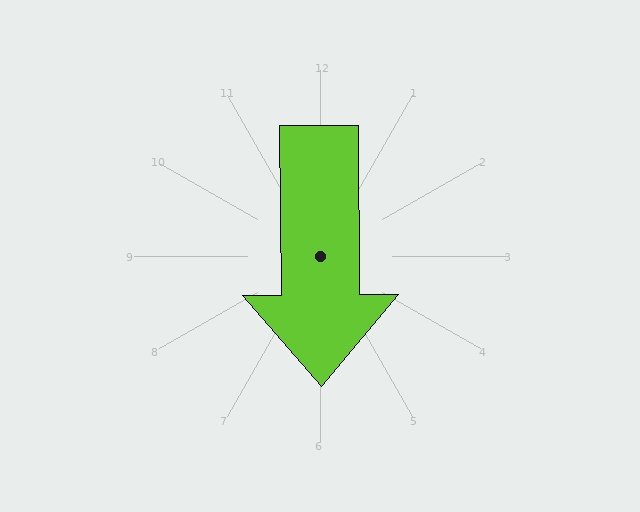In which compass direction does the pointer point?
South.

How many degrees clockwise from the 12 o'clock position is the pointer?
Approximately 180 degrees.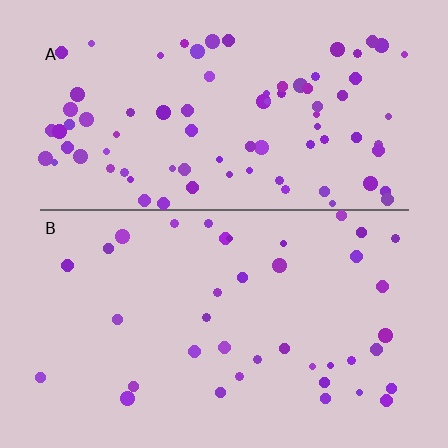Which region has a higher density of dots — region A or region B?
A (the top).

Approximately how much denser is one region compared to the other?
Approximately 2.2× — region A over region B.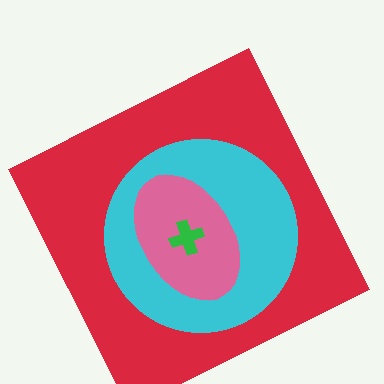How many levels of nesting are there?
4.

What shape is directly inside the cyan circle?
The pink ellipse.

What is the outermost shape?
The red square.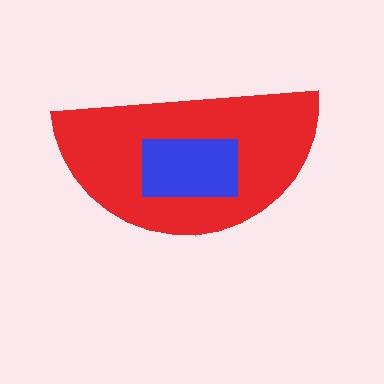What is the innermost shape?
The blue rectangle.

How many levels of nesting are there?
2.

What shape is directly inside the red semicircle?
The blue rectangle.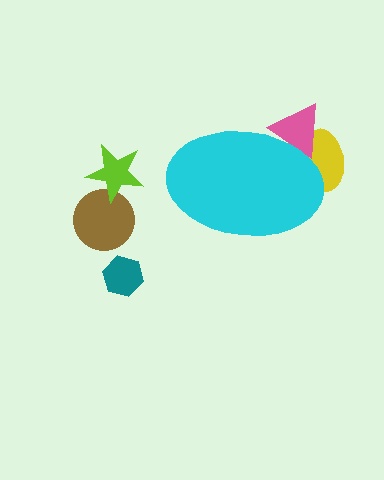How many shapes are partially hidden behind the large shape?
2 shapes are partially hidden.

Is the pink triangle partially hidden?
Yes, the pink triangle is partially hidden behind the cyan ellipse.